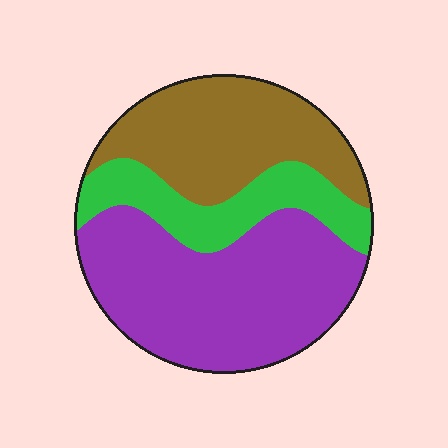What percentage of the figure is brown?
Brown covers around 30% of the figure.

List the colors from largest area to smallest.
From largest to smallest: purple, brown, green.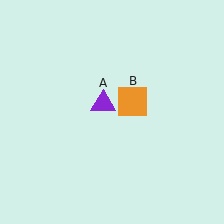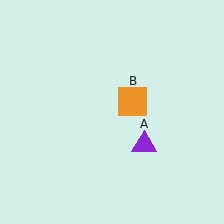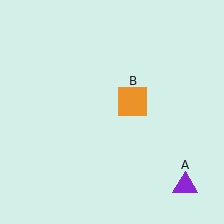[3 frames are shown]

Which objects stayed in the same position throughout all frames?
Orange square (object B) remained stationary.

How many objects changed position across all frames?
1 object changed position: purple triangle (object A).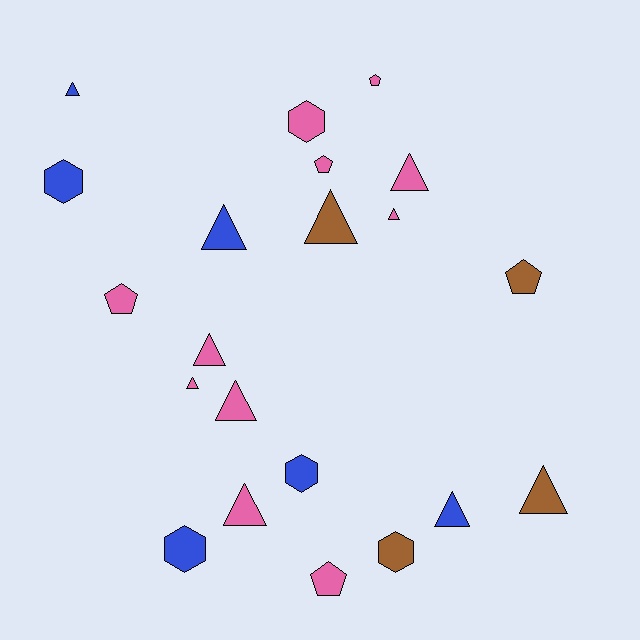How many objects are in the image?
There are 21 objects.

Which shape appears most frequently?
Triangle, with 11 objects.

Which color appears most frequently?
Pink, with 11 objects.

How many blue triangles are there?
There are 3 blue triangles.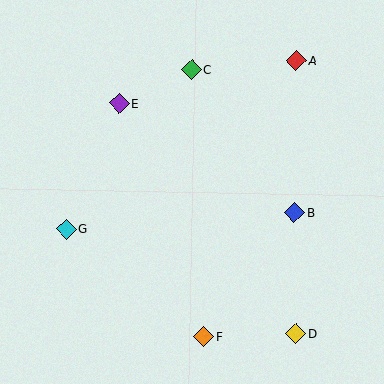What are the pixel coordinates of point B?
Point B is at (294, 213).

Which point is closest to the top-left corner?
Point E is closest to the top-left corner.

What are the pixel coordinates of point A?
Point A is at (296, 61).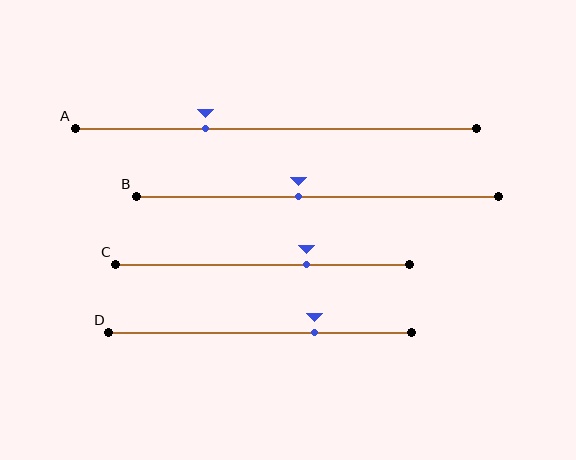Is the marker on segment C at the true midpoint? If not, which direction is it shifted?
No, the marker on segment C is shifted to the right by about 15% of the segment length.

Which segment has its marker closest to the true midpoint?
Segment B has its marker closest to the true midpoint.